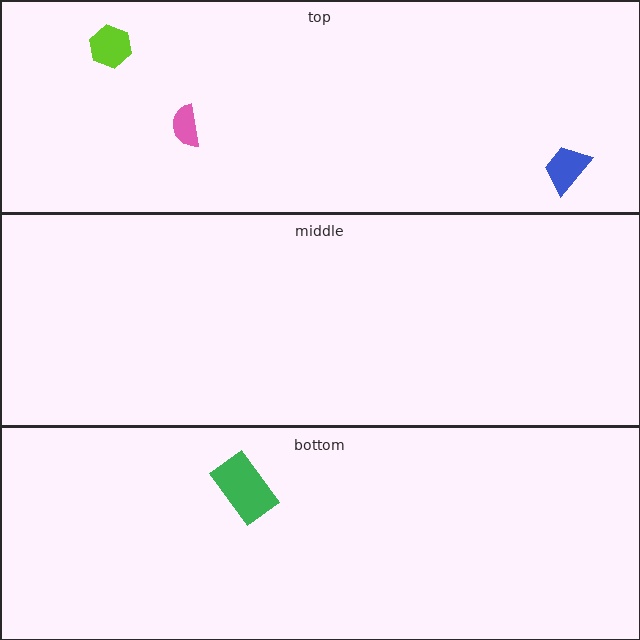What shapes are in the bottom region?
The green rectangle.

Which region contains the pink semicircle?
The top region.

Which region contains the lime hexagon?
The top region.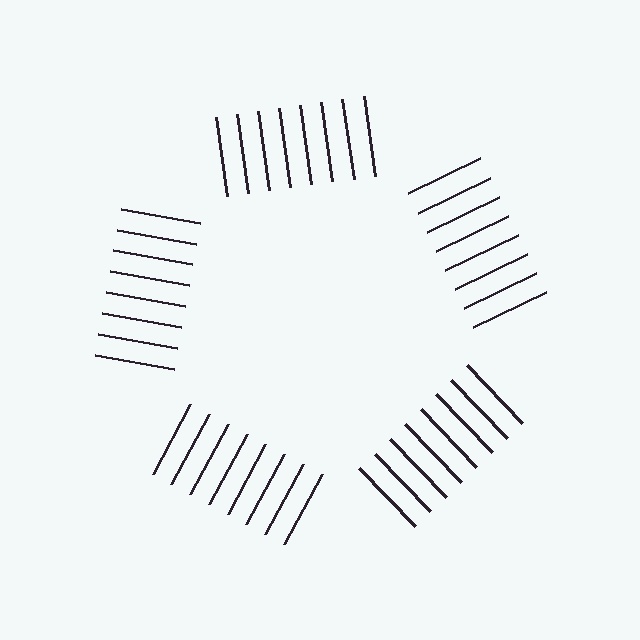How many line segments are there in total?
40 — 8 along each of the 5 edges.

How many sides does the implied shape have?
5 sides — the line-ends trace a pentagon.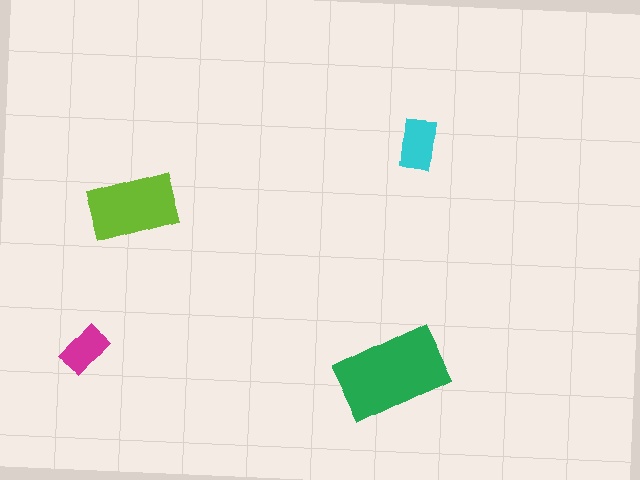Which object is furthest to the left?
The magenta rectangle is leftmost.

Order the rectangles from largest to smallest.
the green one, the lime one, the cyan one, the magenta one.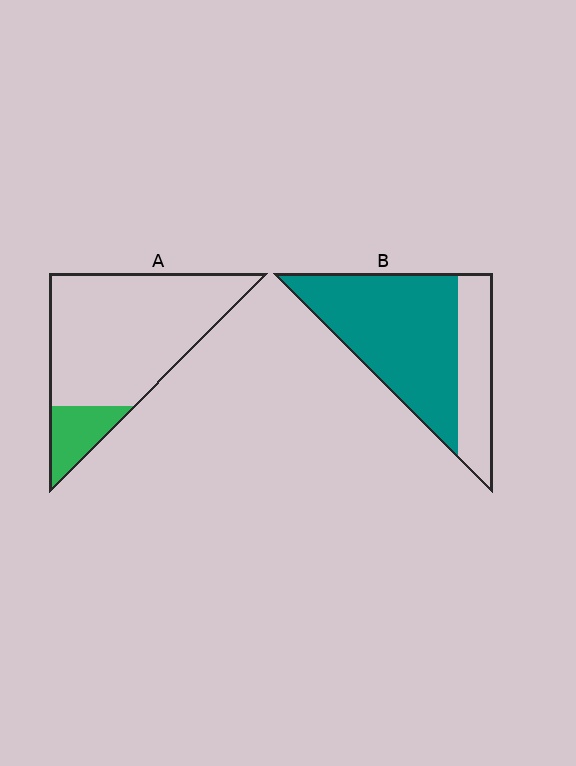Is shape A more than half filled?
No.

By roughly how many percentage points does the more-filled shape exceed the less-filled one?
By roughly 55 percentage points (B over A).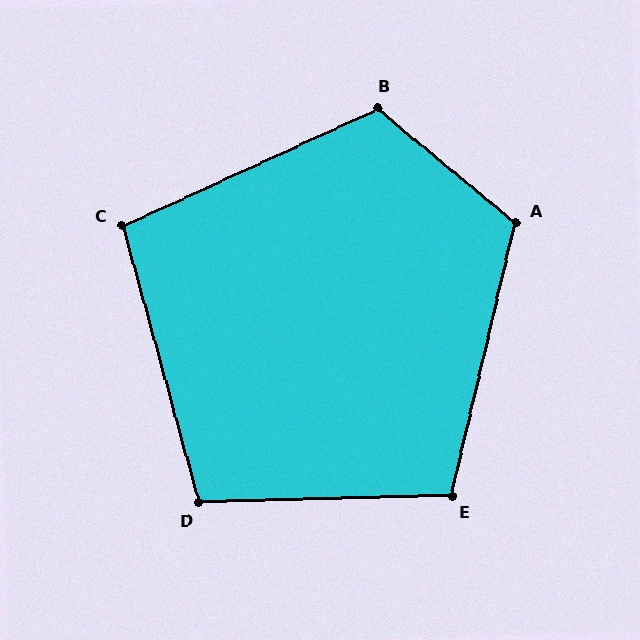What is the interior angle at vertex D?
Approximately 104 degrees (obtuse).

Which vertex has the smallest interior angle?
C, at approximately 99 degrees.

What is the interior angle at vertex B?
Approximately 116 degrees (obtuse).